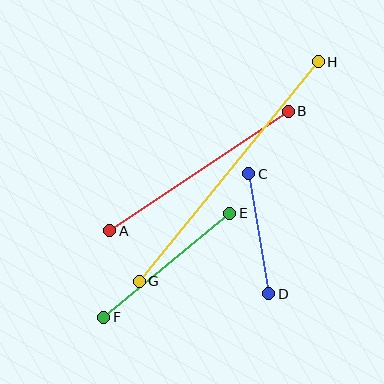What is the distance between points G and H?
The distance is approximately 283 pixels.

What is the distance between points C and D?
The distance is approximately 122 pixels.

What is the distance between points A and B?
The distance is approximately 215 pixels.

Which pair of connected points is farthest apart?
Points G and H are farthest apart.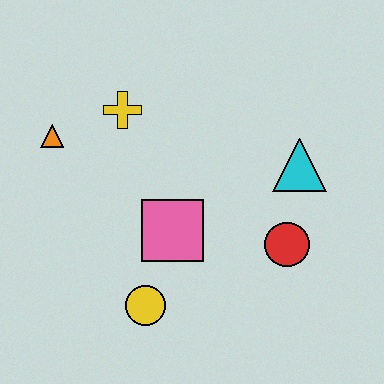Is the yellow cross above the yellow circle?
Yes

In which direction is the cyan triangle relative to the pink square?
The cyan triangle is to the right of the pink square.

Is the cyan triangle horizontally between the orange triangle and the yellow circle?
No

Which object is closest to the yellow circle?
The pink square is closest to the yellow circle.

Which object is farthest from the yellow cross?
The red circle is farthest from the yellow cross.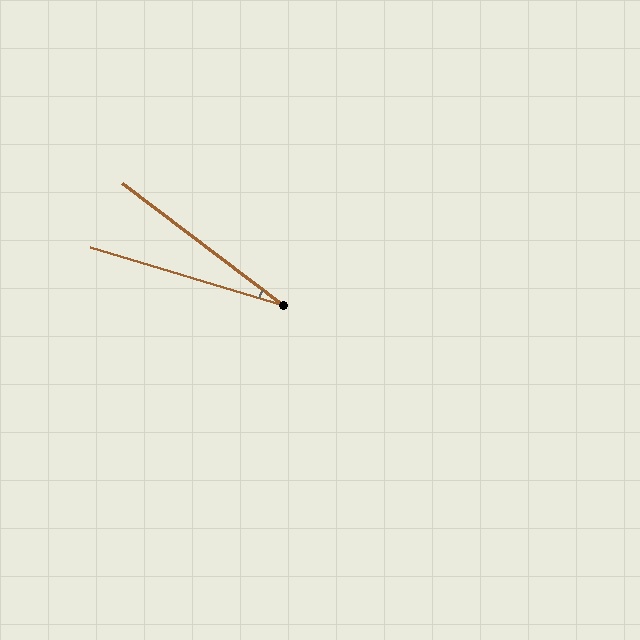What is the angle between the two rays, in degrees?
Approximately 20 degrees.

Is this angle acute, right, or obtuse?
It is acute.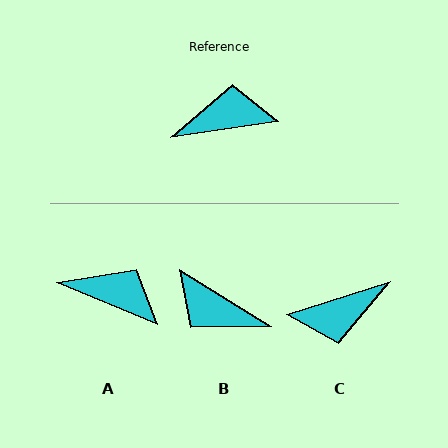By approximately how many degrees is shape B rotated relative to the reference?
Approximately 140 degrees counter-clockwise.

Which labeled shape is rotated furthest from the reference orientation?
C, about 171 degrees away.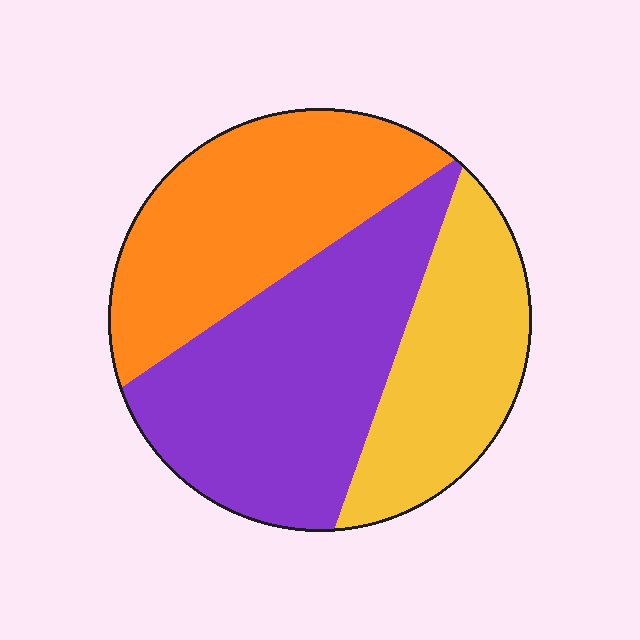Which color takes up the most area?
Purple, at roughly 40%.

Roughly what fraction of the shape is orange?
Orange takes up between a sixth and a third of the shape.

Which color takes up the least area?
Yellow, at roughly 25%.